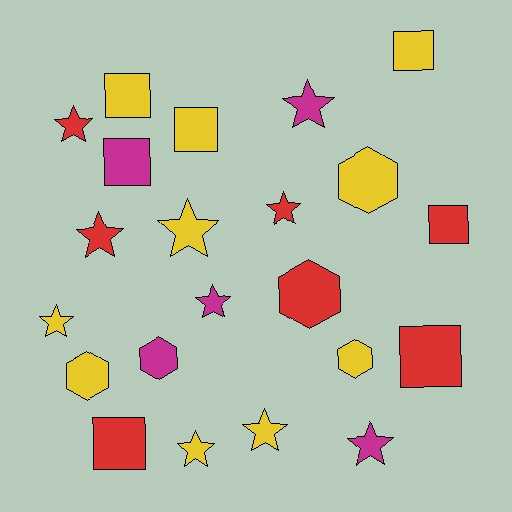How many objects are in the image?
There are 22 objects.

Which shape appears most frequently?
Star, with 10 objects.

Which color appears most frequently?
Yellow, with 10 objects.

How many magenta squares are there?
There is 1 magenta square.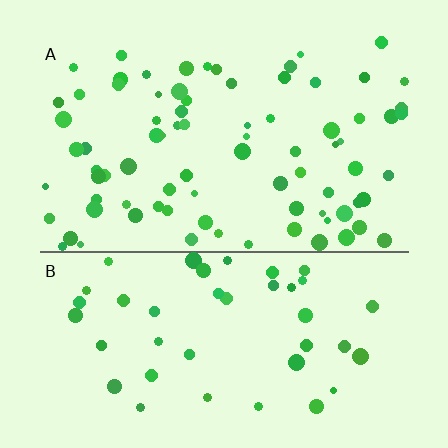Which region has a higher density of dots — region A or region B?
A (the top).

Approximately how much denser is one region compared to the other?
Approximately 1.8× — region A over region B.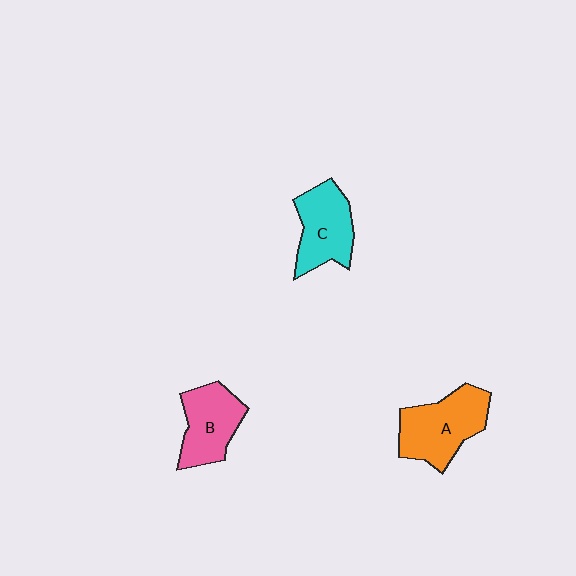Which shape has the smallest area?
Shape B (pink).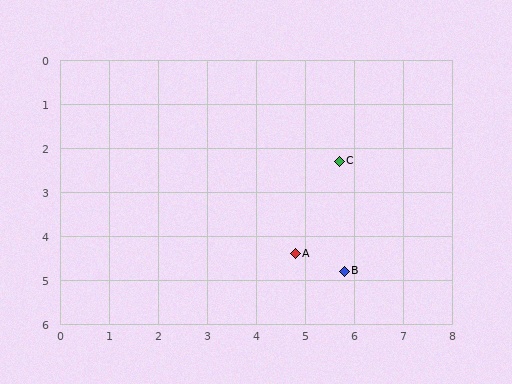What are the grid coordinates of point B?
Point B is at approximately (5.8, 4.8).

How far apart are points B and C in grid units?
Points B and C are about 2.5 grid units apart.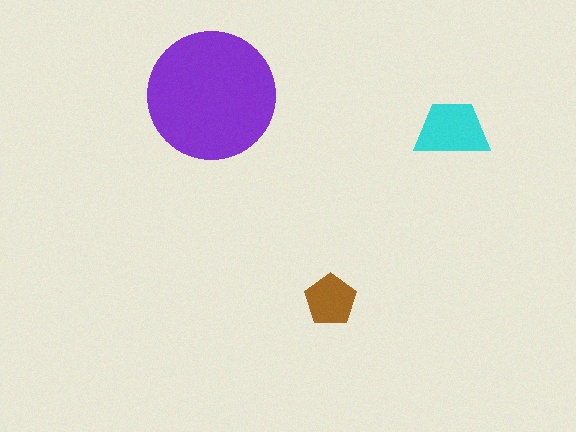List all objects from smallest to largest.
The brown pentagon, the cyan trapezoid, the purple circle.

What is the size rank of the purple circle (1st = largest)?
1st.